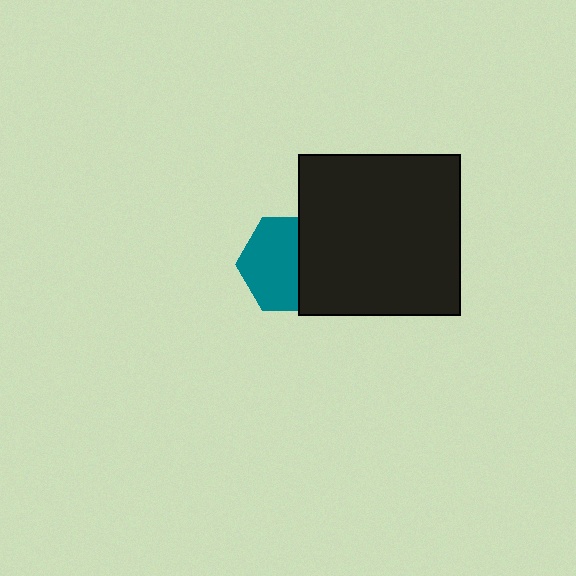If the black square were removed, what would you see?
You would see the complete teal hexagon.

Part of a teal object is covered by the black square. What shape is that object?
It is a hexagon.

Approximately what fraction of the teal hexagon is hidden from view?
Roughly 40% of the teal hexagon is hidden behind the black square.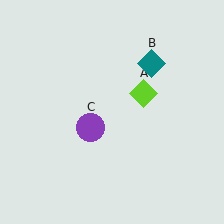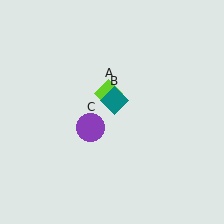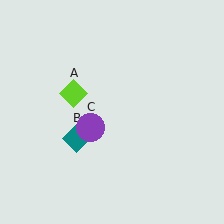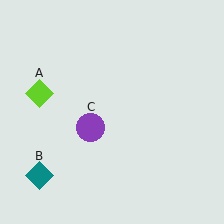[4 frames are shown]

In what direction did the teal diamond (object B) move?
The teal diamond (object B) moved down and to the left.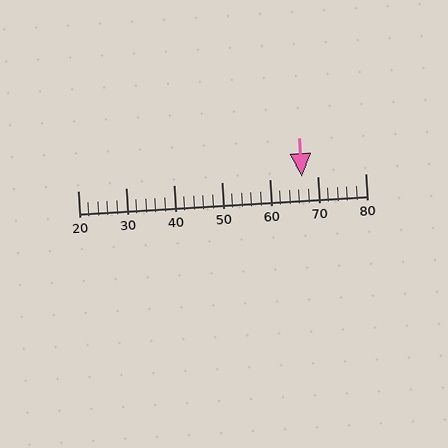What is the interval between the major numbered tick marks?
The major tick marks are spaced 10 units apart.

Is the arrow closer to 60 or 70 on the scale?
The arrow is closer to 70.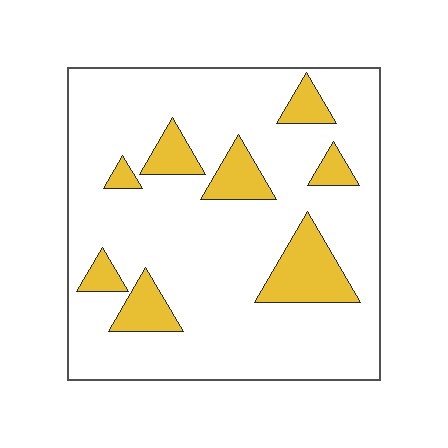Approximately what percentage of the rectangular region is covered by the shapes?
Approximately 15%.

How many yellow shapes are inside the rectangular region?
8.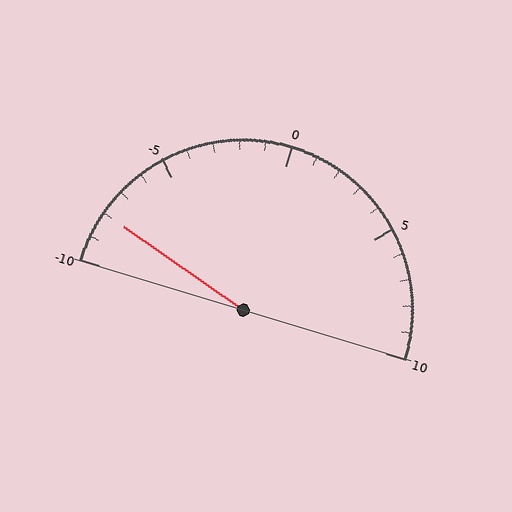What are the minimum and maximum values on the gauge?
The gauge ranges from -10 to 10.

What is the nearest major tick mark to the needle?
The nearest major tick mark is -10.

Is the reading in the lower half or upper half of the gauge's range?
The reading is in the lower half of the range (-10 to 10).